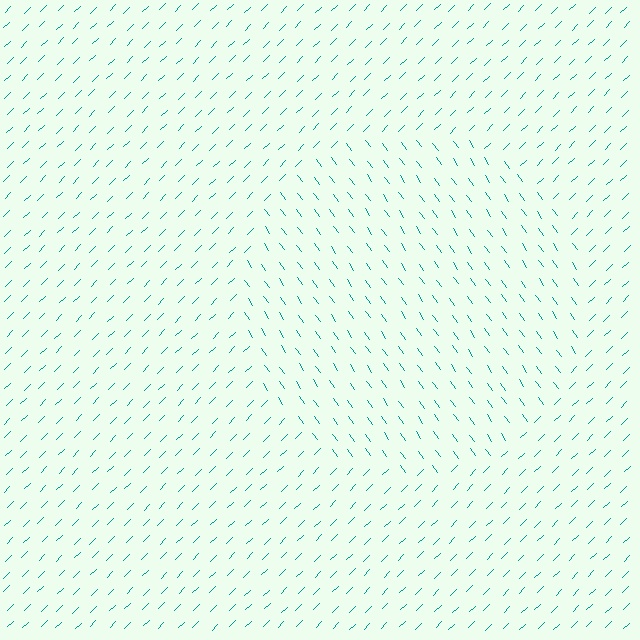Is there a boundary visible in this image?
Yes, there is a texture boundary formed by a change in line orientation.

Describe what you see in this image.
The image is filled with small teal line segments. A circle region in the image has lines oriented differently from the surrounding lines, creating a visible texture boundary.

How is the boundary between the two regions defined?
The boundary is defined purely by a change in line orientation (approximately 80 degrees difference). All lines are the same color and thickness.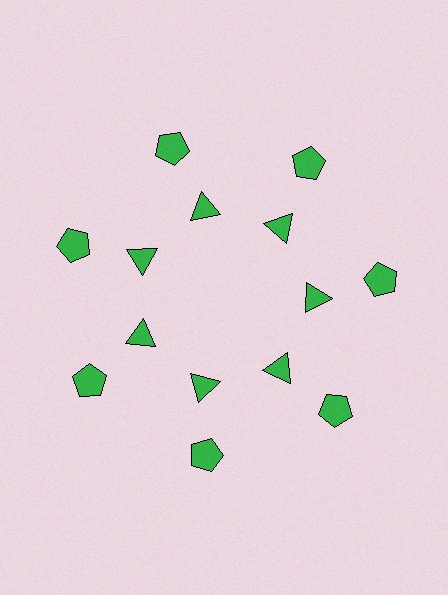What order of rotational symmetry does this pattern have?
This pattern has 7-fold rotational symmetry.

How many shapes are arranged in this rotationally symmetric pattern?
There are 14 shapes, arranged in 7 groups of 2.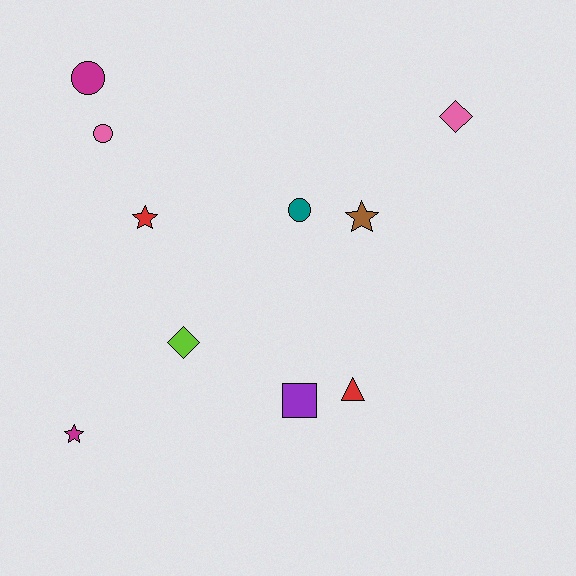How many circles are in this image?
There are 3 circles.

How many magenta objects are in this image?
There are 2 magenta objects.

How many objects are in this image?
There are 10 objects.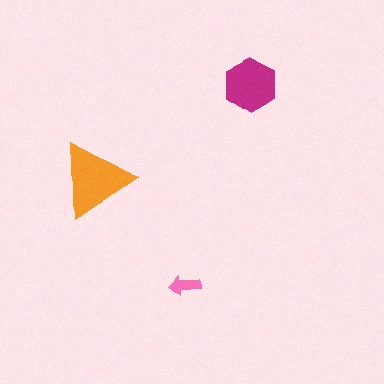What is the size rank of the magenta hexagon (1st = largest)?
2nd.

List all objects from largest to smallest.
The orange triangle, the magenta hexagon, the pink arrow.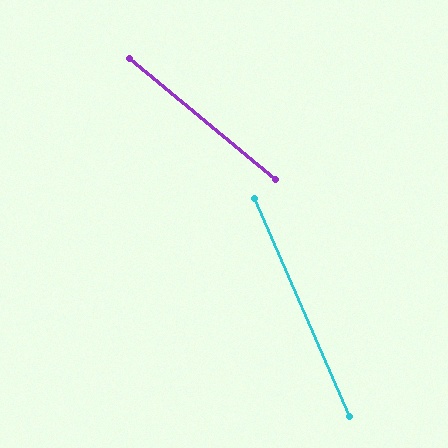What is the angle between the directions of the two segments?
Approximately 27 degrees.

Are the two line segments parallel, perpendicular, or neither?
Neither parallel nor perpendicular — they differ by about 27°.